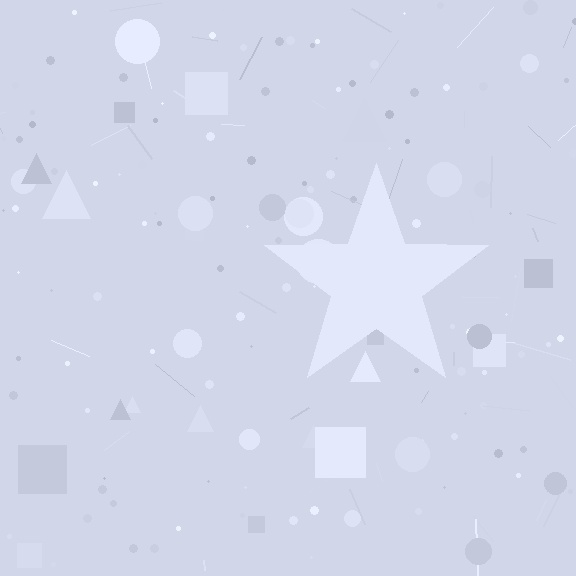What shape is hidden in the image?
A star is hidden in the image.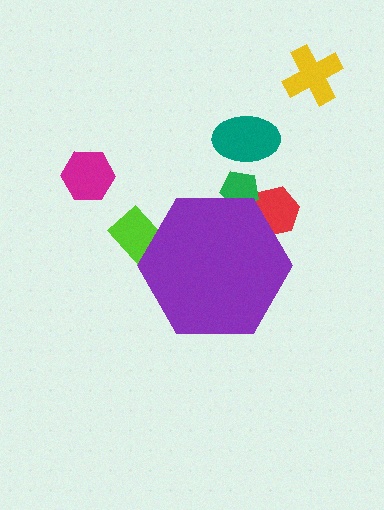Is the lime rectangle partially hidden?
Yes, the lime rectangle is partially hidden behind the purple hexagon.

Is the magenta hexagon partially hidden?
No, the magenta hexagon is fully visible.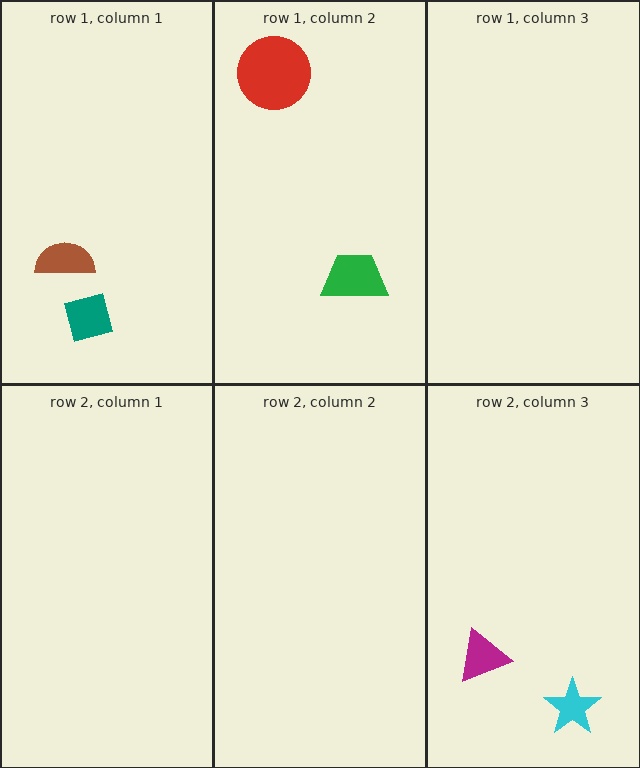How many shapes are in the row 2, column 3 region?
2.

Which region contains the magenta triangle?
The row 2, column 3 region.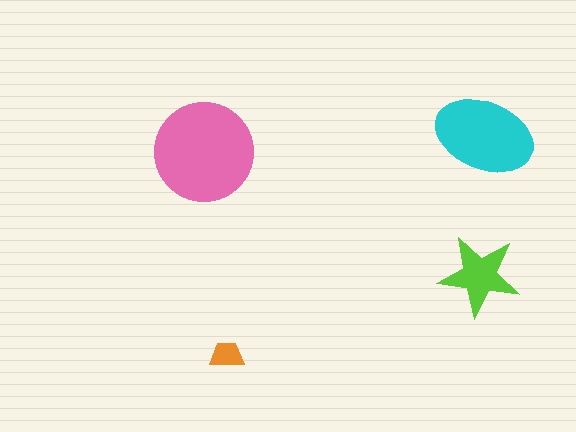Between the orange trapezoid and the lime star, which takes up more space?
The lime star.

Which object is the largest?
The pink circle.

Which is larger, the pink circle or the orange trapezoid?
The pink circle.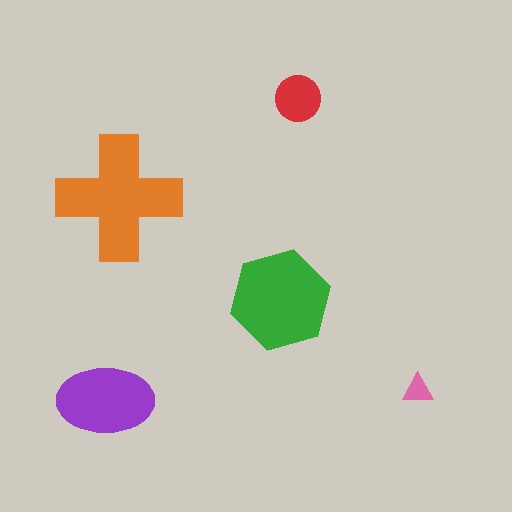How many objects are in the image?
There are 5 objects in the image.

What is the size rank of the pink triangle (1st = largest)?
5th.